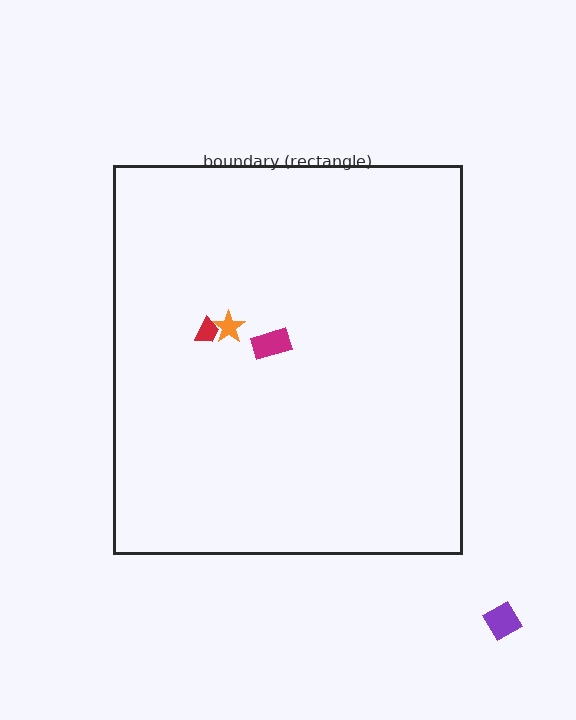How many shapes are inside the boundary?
3 inside, 1 outside.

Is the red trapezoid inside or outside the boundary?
Inside.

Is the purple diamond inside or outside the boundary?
Outside.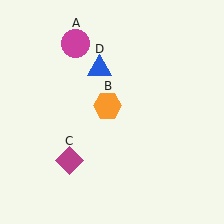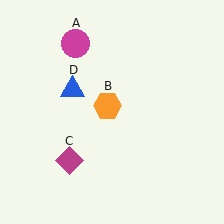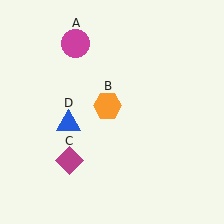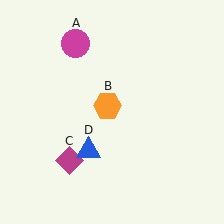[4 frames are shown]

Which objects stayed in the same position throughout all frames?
Magenta circle (object A) and orange hexagon (object B) and magenta diamond (object C) remained stationary.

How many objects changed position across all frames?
1 object changed position: blue triangle (object D).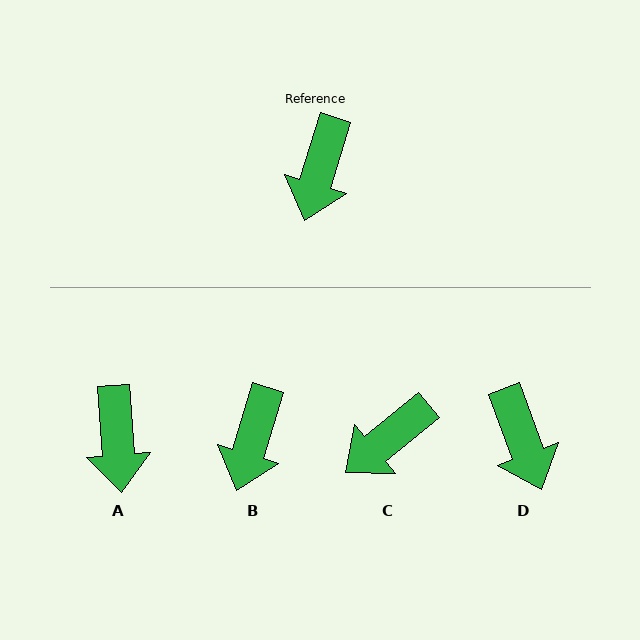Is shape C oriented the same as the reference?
No, it is off by about 34 degrees.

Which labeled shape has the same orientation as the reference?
B.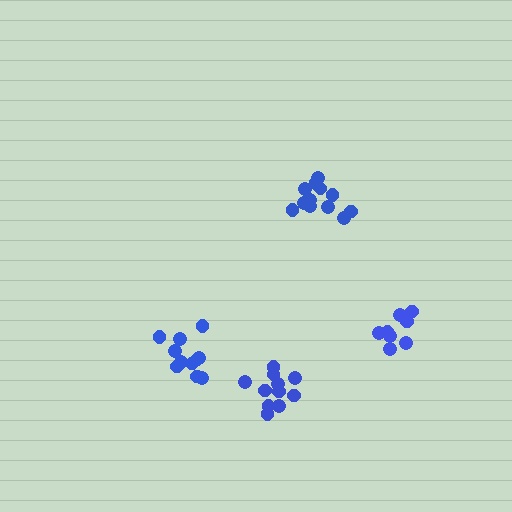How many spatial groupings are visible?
There are 4 spatial groupings.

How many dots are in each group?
Group 1: 11 dots, Group 2: 11 dots, Group 3: 8 dots, Group 4: 13 dots (43 total).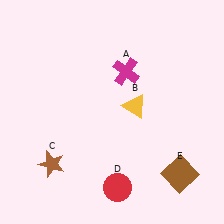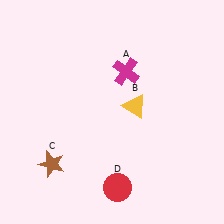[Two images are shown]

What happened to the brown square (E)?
The brown square (E) was removed in Image 2. It was in the bottom-right area of Image 1.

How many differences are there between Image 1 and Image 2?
There is 1 difference between the two images.